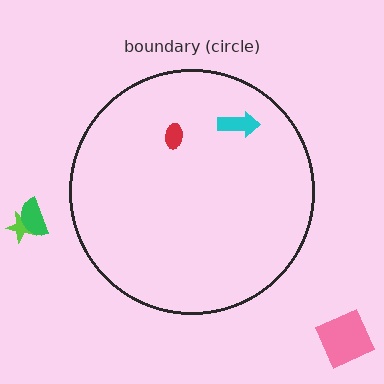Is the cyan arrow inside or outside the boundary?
Inside.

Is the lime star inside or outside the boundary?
Outside.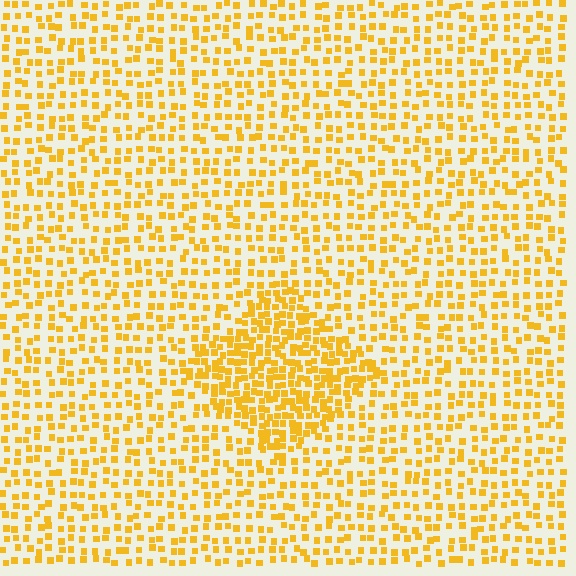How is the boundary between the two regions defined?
The boundary is defined by a change in element density (approximately 2.0x ratio). All elements are the same color, size, and shape.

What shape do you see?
I see a diamond.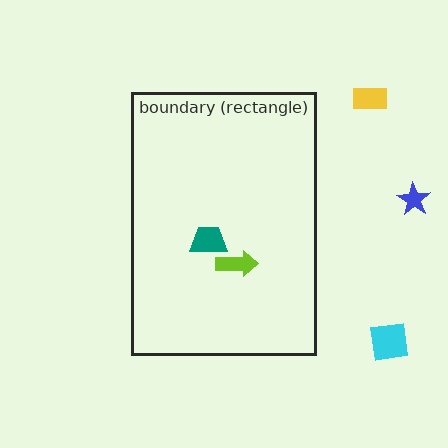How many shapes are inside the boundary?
2 inside, 3 outside.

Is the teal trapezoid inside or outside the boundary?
Inside.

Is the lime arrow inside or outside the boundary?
Inside.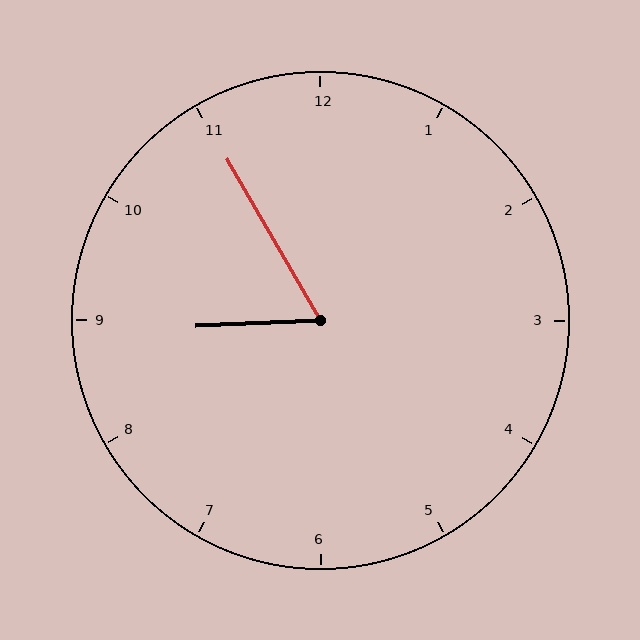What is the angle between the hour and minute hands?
Approximately 62 degrees.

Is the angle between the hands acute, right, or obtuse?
It is acute.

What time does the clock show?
8:55.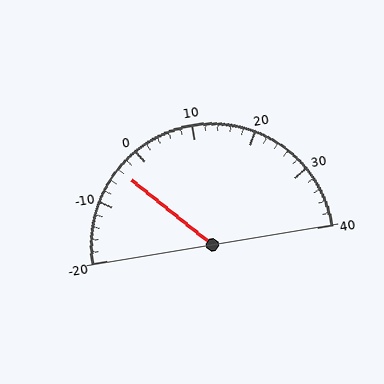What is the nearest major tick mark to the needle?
The nearest major tick mark is 0.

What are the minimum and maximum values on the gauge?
The gauge ranges from -20 to 40.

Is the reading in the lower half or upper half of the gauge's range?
The reading is in the lower half of the range (-20 to 40).